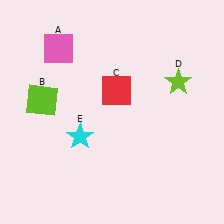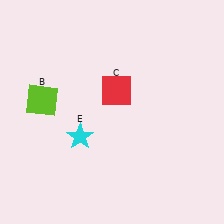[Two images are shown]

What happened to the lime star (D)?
The lime star (D) was removed in Image 2. It was in the top-right area of Image 1.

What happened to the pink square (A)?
The pink square (A) was removed in Image 2. It was in the top-left area of Image 1.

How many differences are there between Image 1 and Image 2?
There are 2 differences between the two images.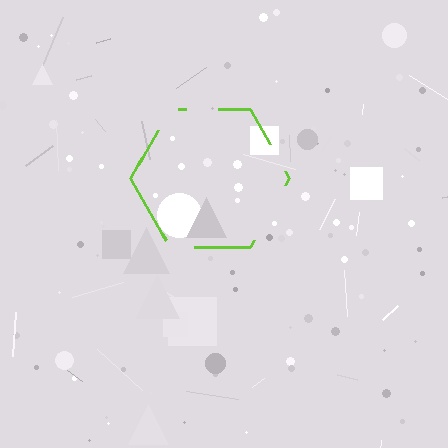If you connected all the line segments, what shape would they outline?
They would outline a hexagon.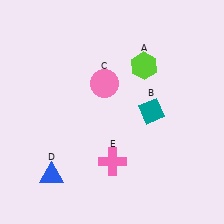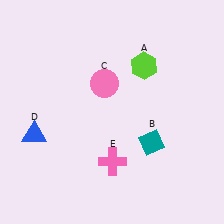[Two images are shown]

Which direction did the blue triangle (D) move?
The blue triangle (D) moved up.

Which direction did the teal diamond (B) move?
The teal diamond (B) moved down.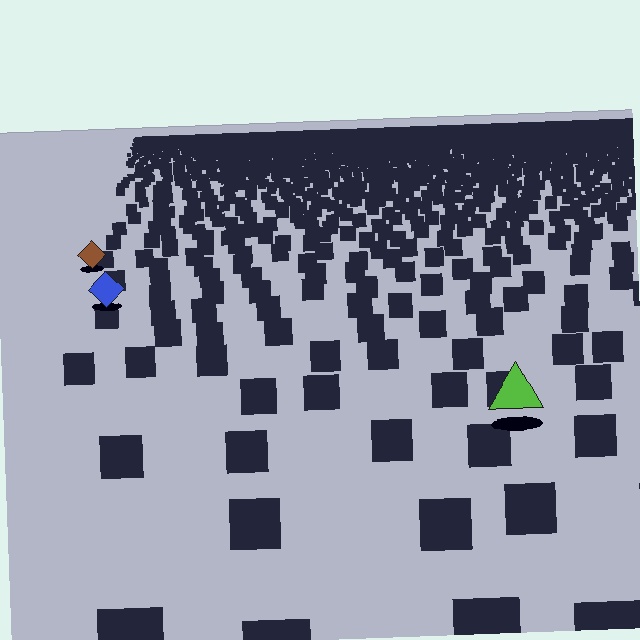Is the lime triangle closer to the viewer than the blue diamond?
Yes. The lime triangle is closer — you can tell from the texture gradient: the ground texture is coarser near it.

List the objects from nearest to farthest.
From nearest to farthest: the lime triangle, the blue diamond, the brown diamond.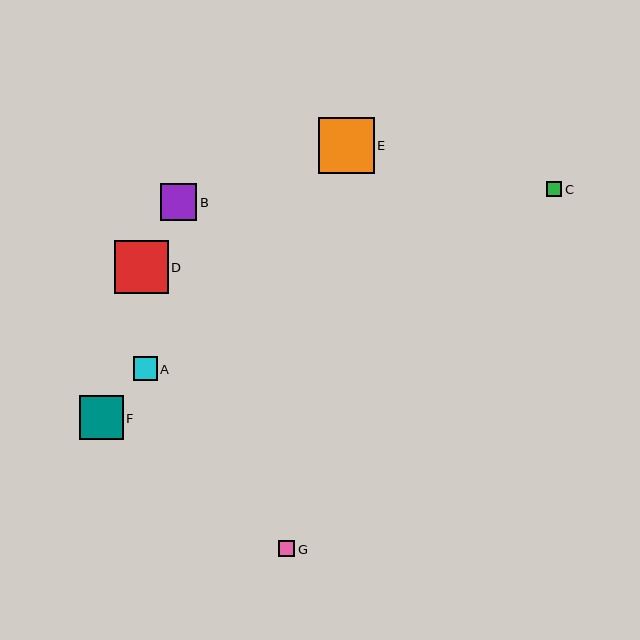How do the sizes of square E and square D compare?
Square E and square D are approximately the same size.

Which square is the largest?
Square E is the largest with a size of approximately 56 pixels.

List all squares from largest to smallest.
From largest to smallest: E, D, F, B, A, G, C.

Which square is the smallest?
Square C is the smallest with a size of approximately 15 pixels.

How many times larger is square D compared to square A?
Square D is approximately 2.3 times the size of square A.